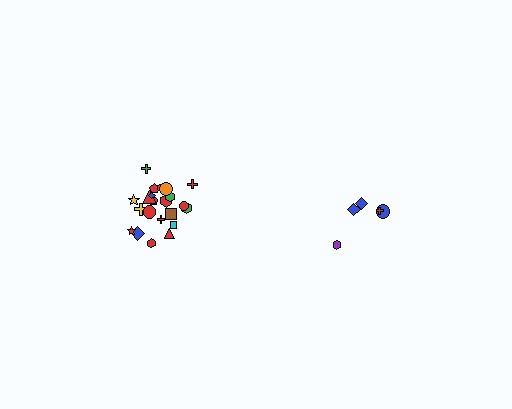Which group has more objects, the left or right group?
The left group.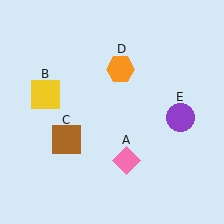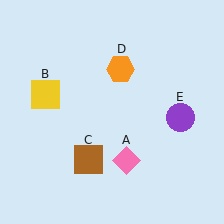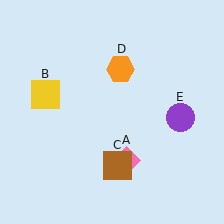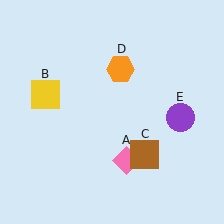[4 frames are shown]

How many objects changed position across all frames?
1 object changed position: brown square (object C).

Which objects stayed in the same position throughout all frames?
Pink diamond (object A) and yellow square (object B) and orange hexagon (object D) and purple circle (object E) remained stationary.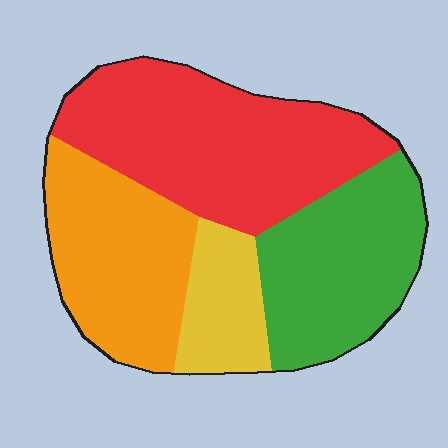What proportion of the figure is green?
Green covers 26% of the figure.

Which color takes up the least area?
Yellow, at roughly 10%.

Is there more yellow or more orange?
Orange.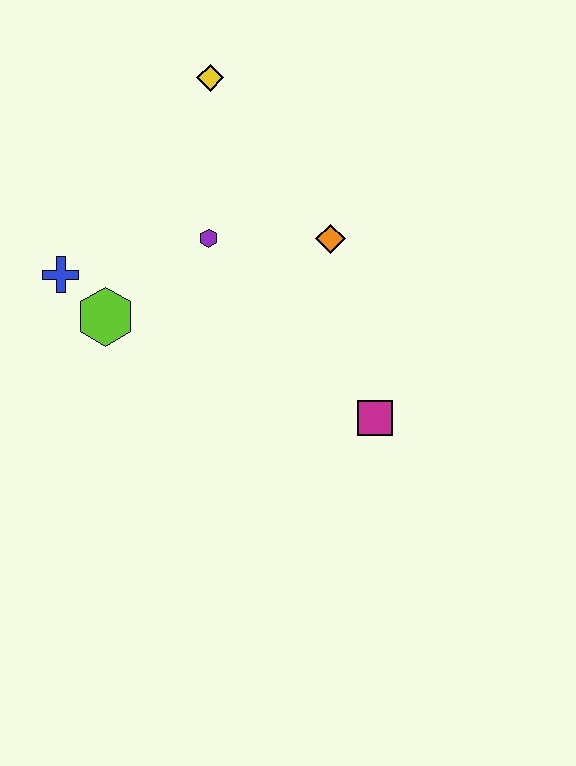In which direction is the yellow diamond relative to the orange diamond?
The yellow diamond is above the orange diamond.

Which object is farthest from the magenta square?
The yellow diamond is farthest from the magenta square.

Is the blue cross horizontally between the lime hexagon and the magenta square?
No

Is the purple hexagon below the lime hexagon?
No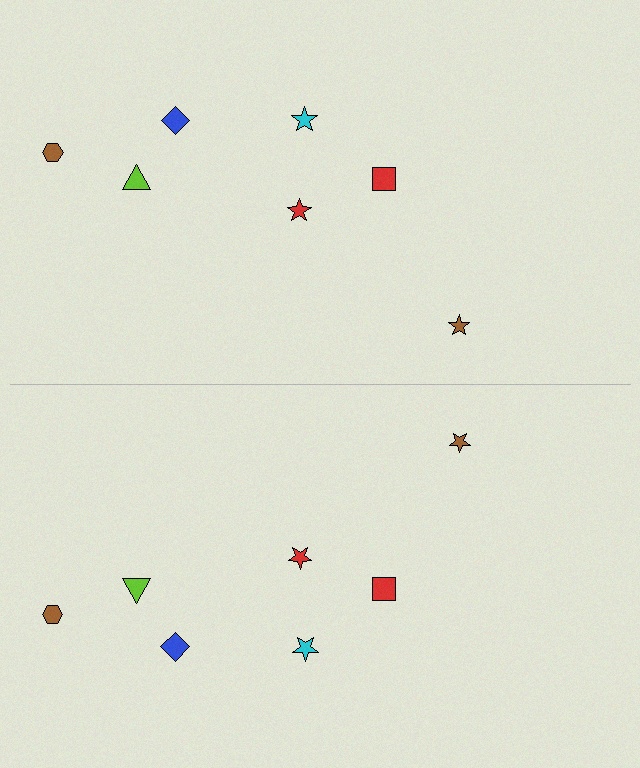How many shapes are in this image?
There are 14 shapes in this image.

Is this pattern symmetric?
Yes, this pattern has bilateral (reflection) symmetry.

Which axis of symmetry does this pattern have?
The pattern has a horizontal axis of symmetry running through the center of the image.